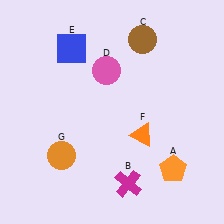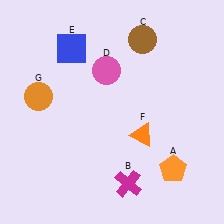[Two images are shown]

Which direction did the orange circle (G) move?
The orange circle (G) moved up.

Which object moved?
The orange circle (G) moved up.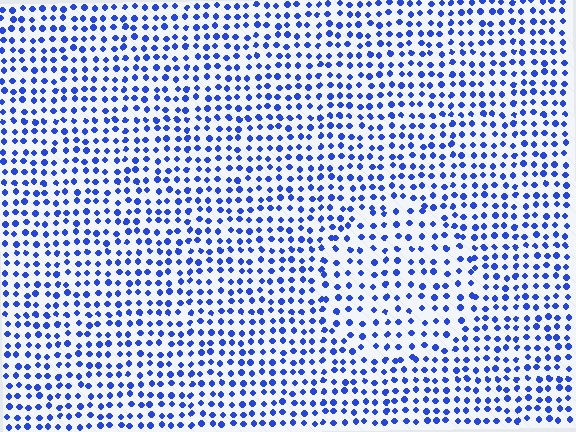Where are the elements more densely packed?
The elements are more densely packed outside the circle boundary.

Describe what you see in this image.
The image contains small blue elements arranged at two different densities. A circle-shaped region is visible where the elements are less densely packed than the surrounding area.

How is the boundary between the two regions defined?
The boundary is defined by a change in element density (approximately 1.4x ratio). All elements are the same color, size, and shape.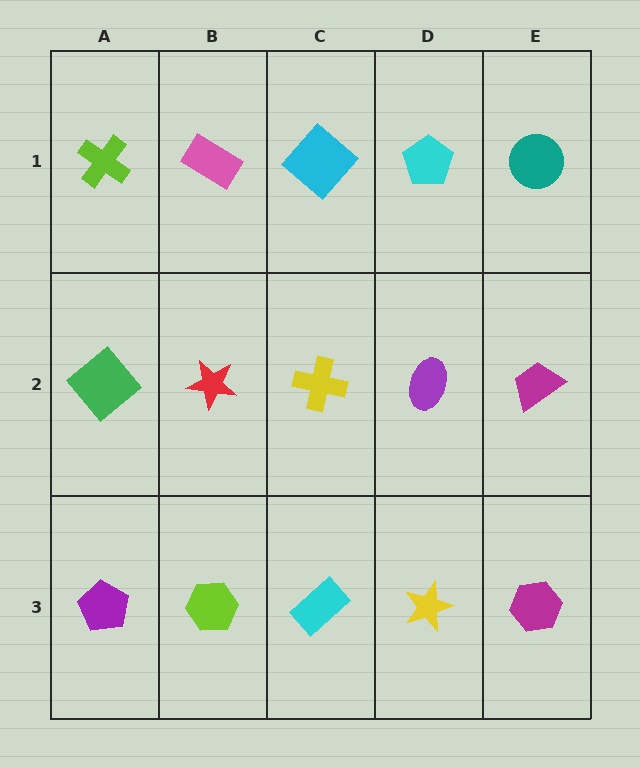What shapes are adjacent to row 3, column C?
A yellow cross (row 2, column C), a lime hexagon (row 3, column B), a yellow star (row 3, column D).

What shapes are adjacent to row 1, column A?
A green diamond (row 2, column A), a pink rectangle (row 1, column B).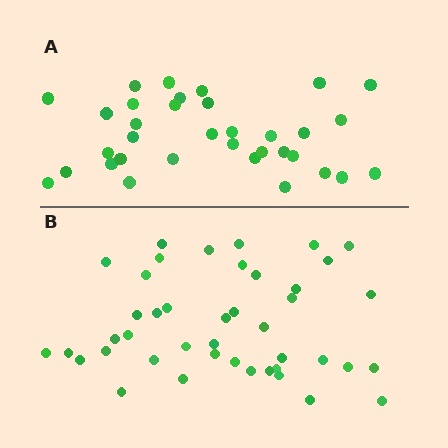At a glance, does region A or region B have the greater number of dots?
Region B (the bottom region) has more dots.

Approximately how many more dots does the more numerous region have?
Region B has roughly 8 or so more dots than region A.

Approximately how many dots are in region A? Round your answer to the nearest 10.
About 30 dots. (The exact count is 34, which rounds to 30.)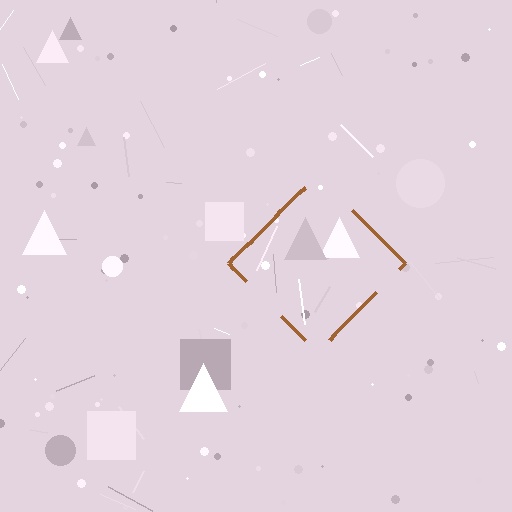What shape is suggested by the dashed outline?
The dashed outline suggests a diamond.